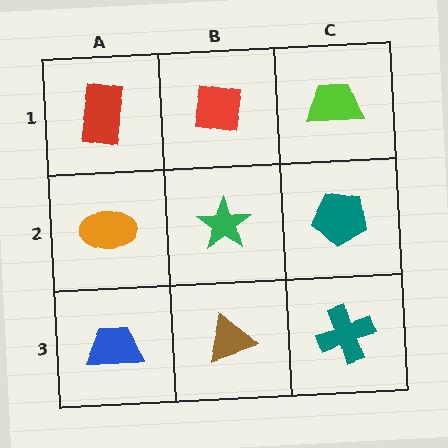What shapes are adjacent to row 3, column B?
A green star (row 2, column B), a blue trapezoid (row 3, column A), a teal cross (row 3, column C).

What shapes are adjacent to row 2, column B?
A red square (row 1, column B), a brown triangle (row 3, column B), an orange ellipse (row 2, column A), a teal pentagon (row 2, column C).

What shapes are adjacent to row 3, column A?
An orange ellipse (row 2, column A), a brown triangle (row 3, column B).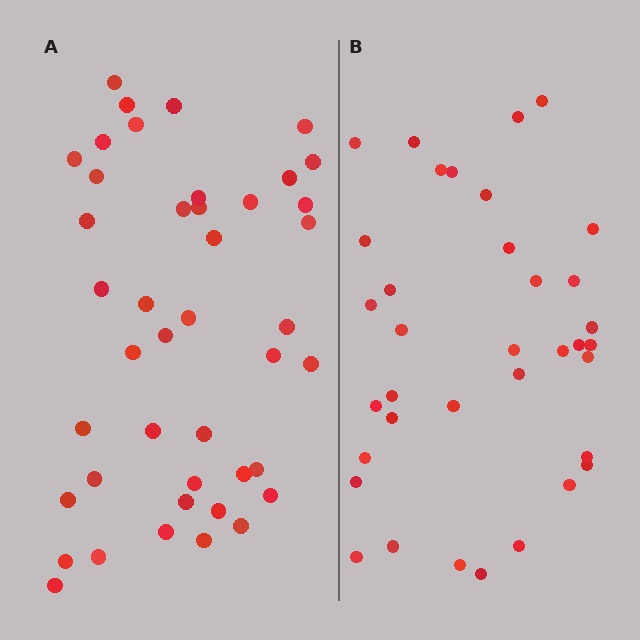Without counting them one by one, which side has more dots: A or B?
Region A (the left region) has more dots.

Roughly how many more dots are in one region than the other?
Region A has roughly 8 or so more dots than region B.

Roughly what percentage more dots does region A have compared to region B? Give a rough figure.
About 20% more.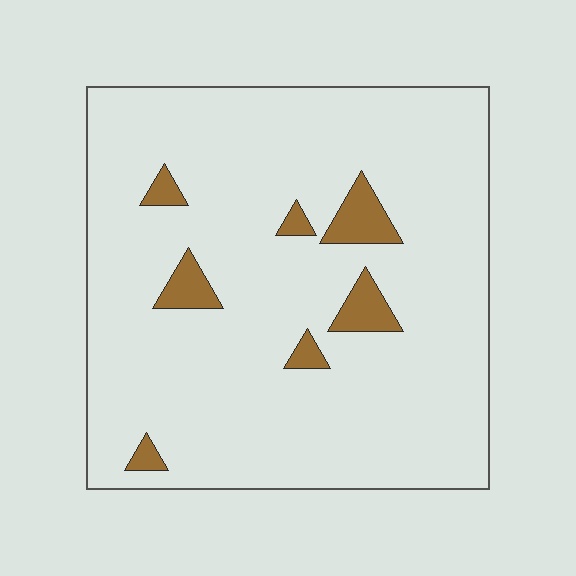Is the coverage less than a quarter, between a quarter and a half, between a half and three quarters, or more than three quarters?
Less than a quarter.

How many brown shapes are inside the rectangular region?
7.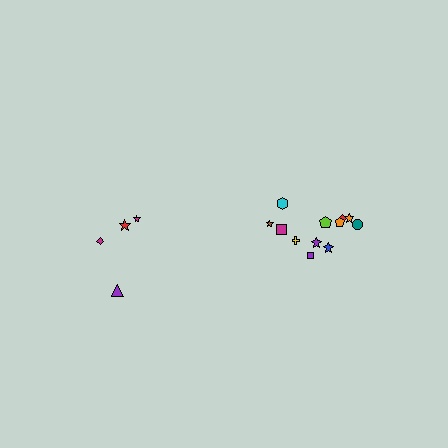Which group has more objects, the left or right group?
The right group.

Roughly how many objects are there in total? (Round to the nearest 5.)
Roughly 15 objects in total.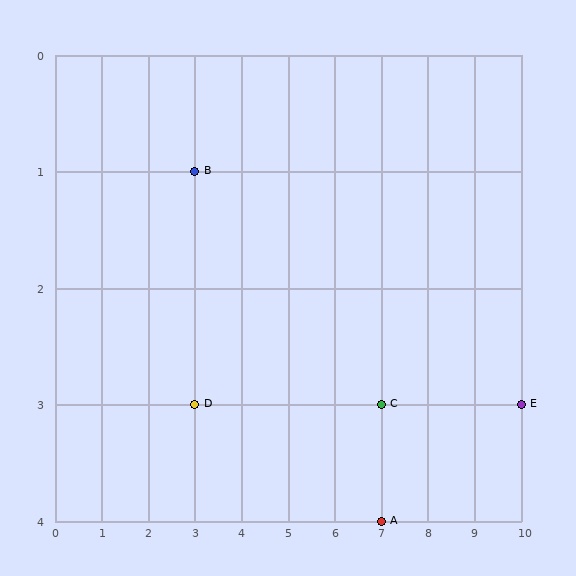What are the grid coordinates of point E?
Point E is at grid coordinates (10, 3).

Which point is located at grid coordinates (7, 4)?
Point A is at (7, 4).